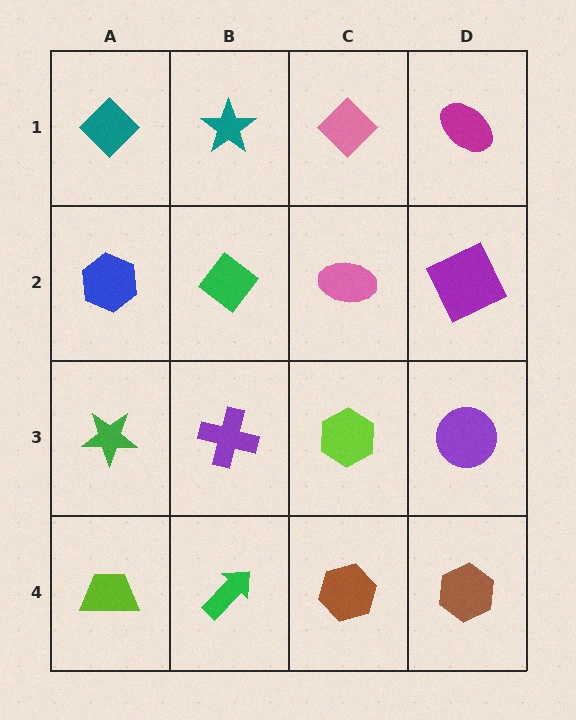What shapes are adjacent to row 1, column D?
A purple square (row 2, column D), a pink diamond (row 1, column C).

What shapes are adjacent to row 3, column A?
A blue hexagon (row 2, column A), a lime trapezoid (row 4, column A), a purple cross (row 3, column B).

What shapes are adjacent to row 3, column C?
A pink ellipse (row 2, column C), a brown hexagon (row 4, column C), a purple cross (row 3, column B), a purple circle (row 3, column D).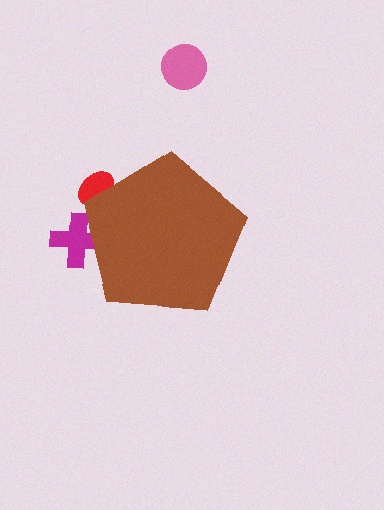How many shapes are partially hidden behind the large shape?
2 shapes are partially hidden.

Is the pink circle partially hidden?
No, the pink circle is fully visible.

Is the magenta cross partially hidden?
Yes, the magenta cross is partially hidden behind the brown pentagon.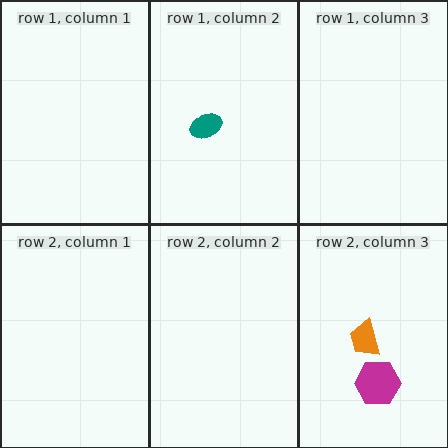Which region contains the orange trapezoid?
The row 2, column 3 region.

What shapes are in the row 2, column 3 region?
The orange trapezoid, the magenta hexagon.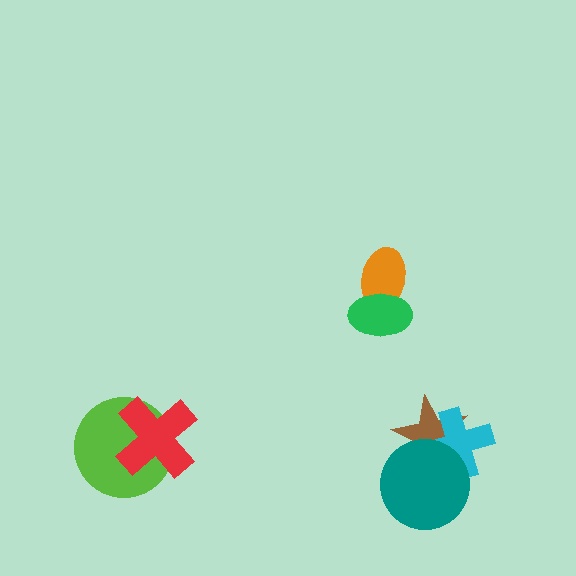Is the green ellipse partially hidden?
No, no other shape covers it.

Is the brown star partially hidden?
Yes, it is partially covered by another shape.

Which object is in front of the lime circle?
The red cross is in front of the lime circle.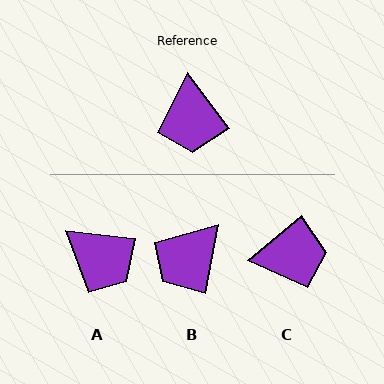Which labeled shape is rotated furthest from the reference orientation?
C, about 92 degrees away.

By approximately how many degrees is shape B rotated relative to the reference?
Approximately 47 degrees clockwise.